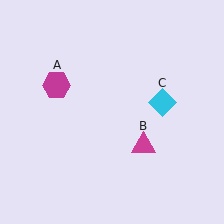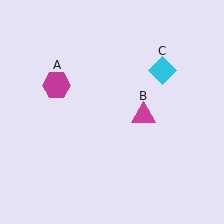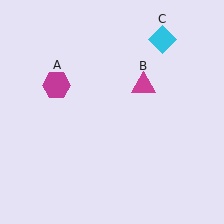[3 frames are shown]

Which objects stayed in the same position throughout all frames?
Magenta hexagon (object A) remained stationary.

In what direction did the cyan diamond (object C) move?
The cyan diamond (object C) moved up.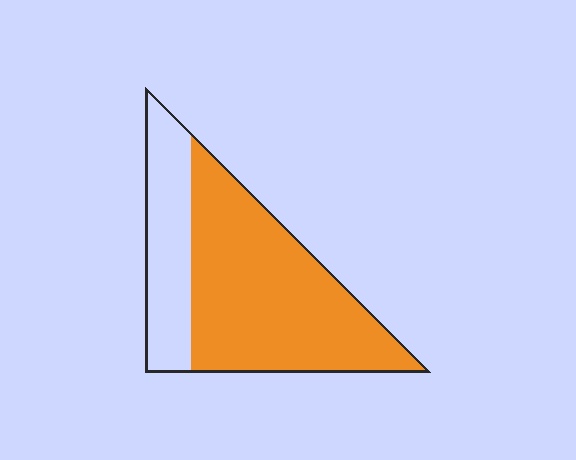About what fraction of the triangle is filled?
About two thirds (2/3).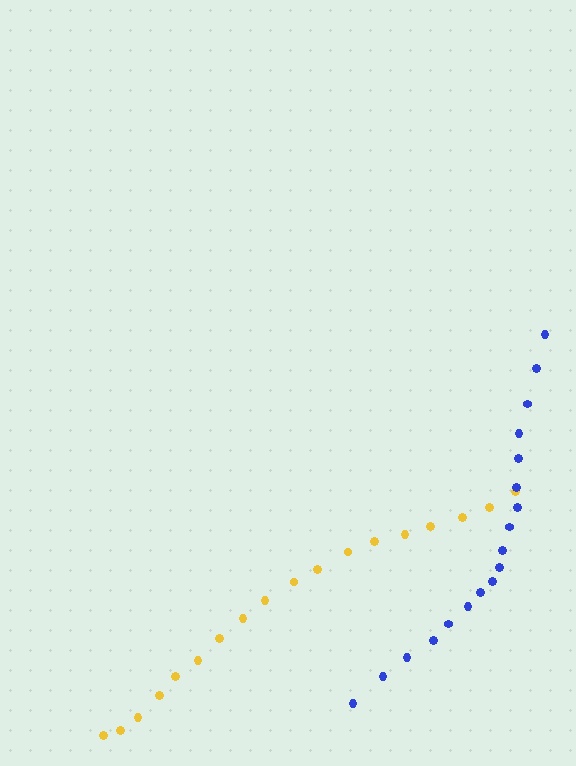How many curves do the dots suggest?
There are 2 distinct paths.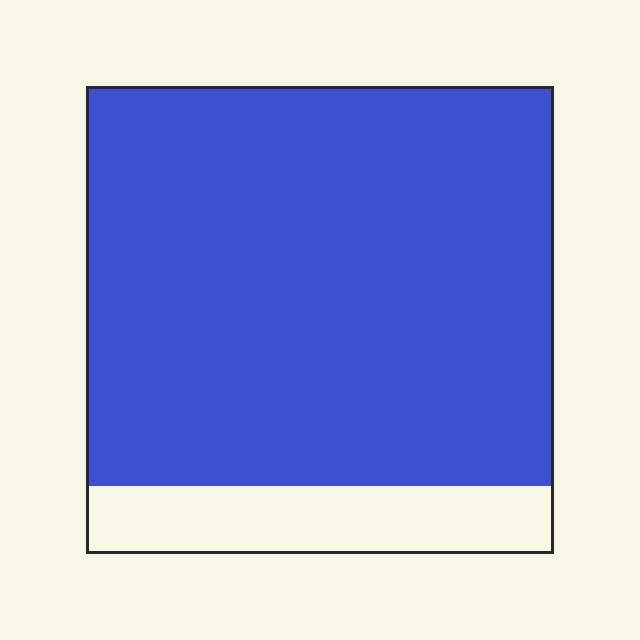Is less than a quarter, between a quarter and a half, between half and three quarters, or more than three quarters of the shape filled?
More than three quarters.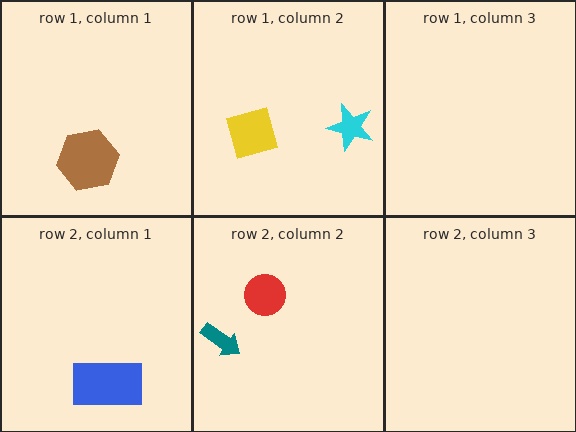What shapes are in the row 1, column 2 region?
The cyan star, the yellow square.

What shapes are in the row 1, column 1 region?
The brown hexagon.